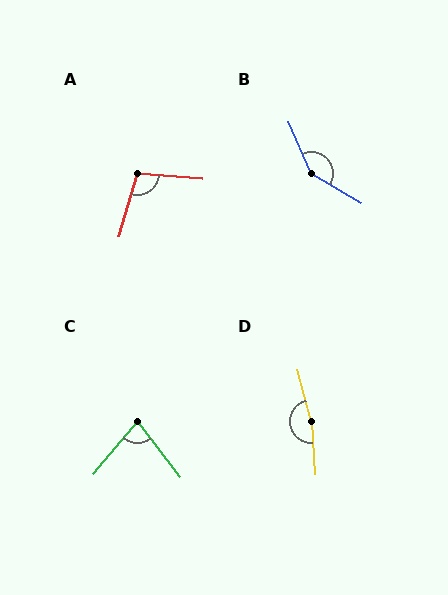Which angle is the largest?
D, at approximately 170 degrees.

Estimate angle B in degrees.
Approximately 143 degrees.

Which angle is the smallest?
C, at approximately 77 degrees.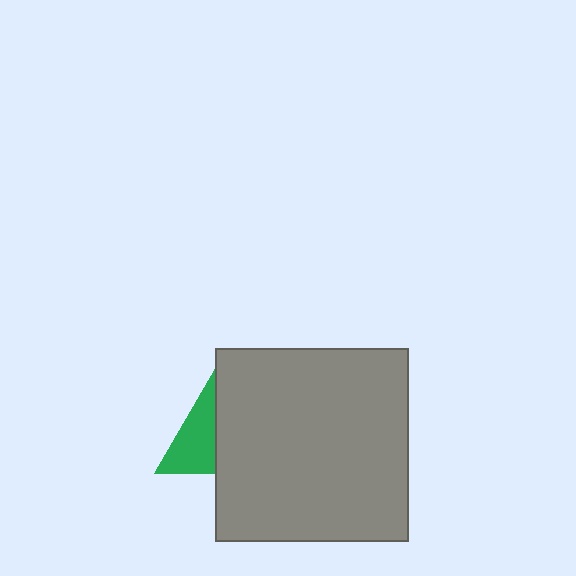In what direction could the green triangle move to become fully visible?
The green triangle could move left. That would shift it out from behind the gray square entirely.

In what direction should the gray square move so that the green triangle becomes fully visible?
The gray square should move right. That is the shortest direction to clear the overlap and leave the green triangle fully visible.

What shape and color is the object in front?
The object in front is a gray square.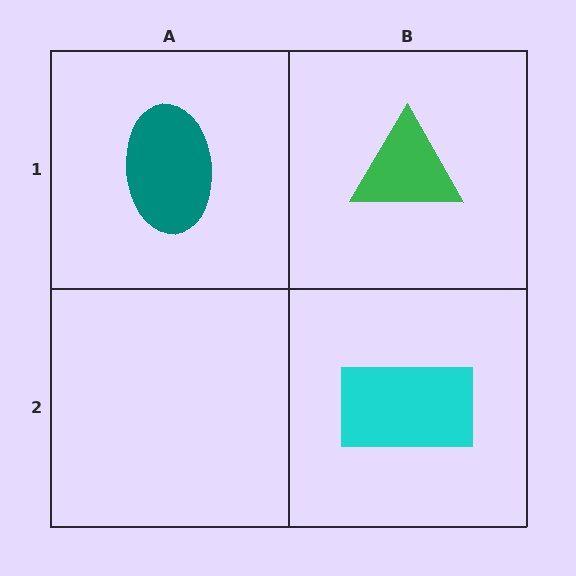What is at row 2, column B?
A cyan rectangle.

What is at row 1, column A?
A teal ellipse.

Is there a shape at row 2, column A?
No, that cell is empty.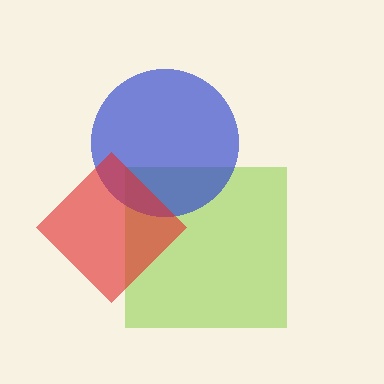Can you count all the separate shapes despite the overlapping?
Yes, there are 3 separate shapes.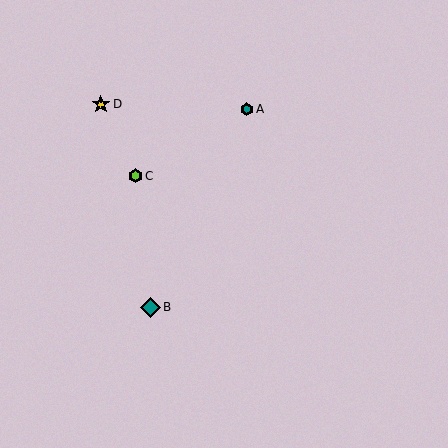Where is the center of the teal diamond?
The center of the teal diamond is at (150, 307).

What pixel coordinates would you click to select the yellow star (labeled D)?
Click at (101, 104) to select the yellow star D.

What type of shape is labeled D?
Shape D is a yellow star.